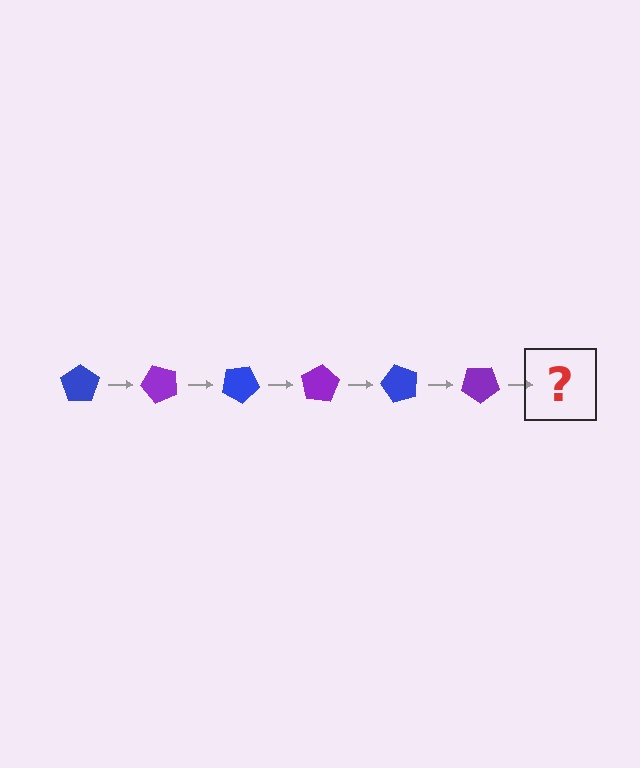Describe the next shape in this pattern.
It should be a blue pentagon, rotated 300 degrees from the start.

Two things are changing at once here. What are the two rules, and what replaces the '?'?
The two rules are that it rotates 50 degrees each step and the color cycles through blue and purple. The '?' should be a blue pentagon, rotated 300 degrees from the start.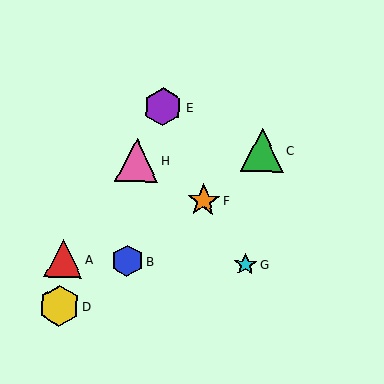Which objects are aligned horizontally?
Objects A, B, G are aligned horizontally.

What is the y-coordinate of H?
Object H is at y≈160.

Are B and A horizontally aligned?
Yes, both are at y≈261.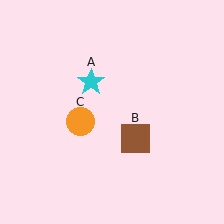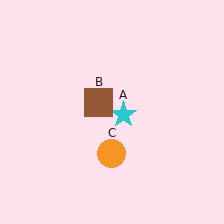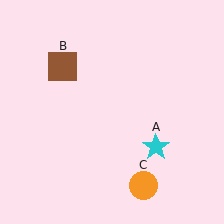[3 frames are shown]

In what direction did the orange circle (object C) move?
The orange circle (object C) moved down and to the right.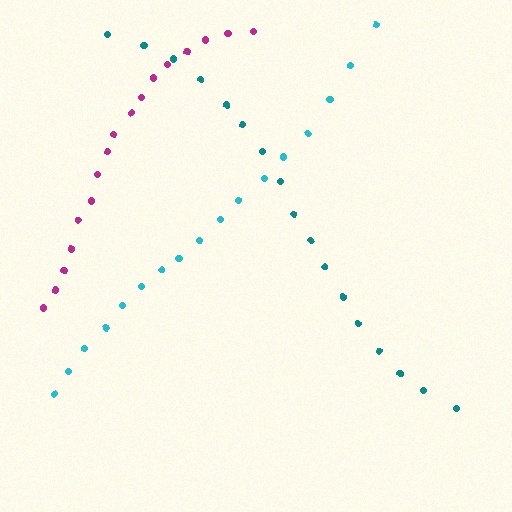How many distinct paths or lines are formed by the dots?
There are 3 distinct paths.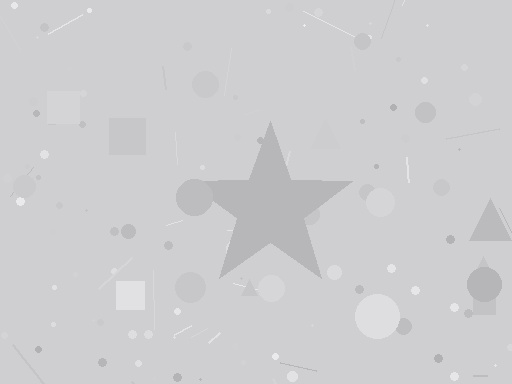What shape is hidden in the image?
A star is hidden in the image.